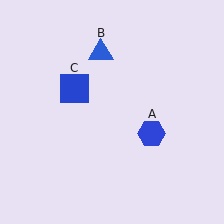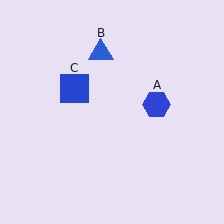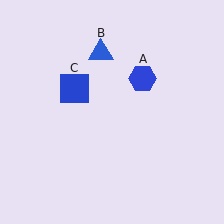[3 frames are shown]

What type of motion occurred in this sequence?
The blue hexagon (object A) rotated counterclockwise around the center of the scene.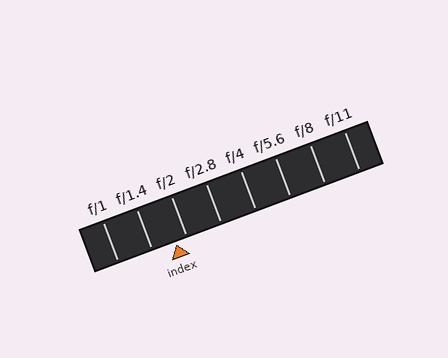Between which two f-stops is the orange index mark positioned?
The index mark is between f/1.4 and f/2.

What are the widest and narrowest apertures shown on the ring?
The widest aperture shown is f/1 and the narrowest is f/11.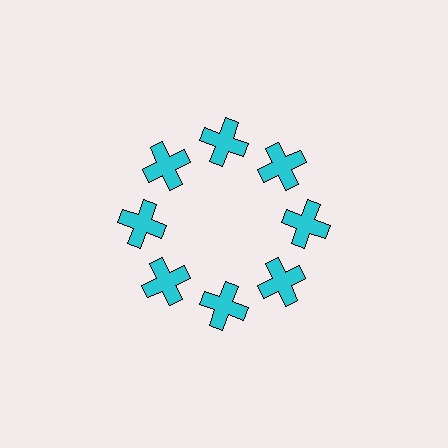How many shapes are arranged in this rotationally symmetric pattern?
There are 8 shapes, arranged in 8 groups of 1.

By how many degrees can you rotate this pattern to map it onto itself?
The pattern maps onto itself every 45 degrees of rotation.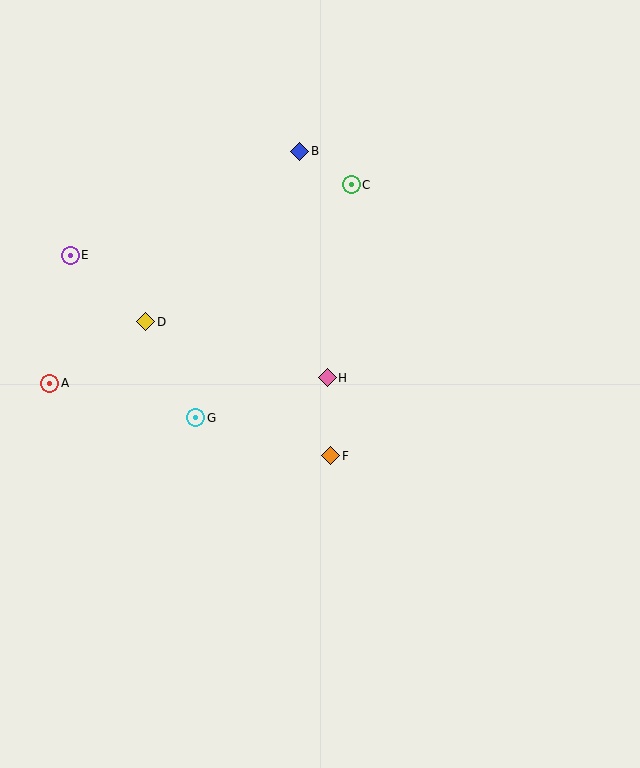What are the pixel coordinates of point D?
Point D is at (146, 322).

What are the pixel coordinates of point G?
Point G is at (196, 418).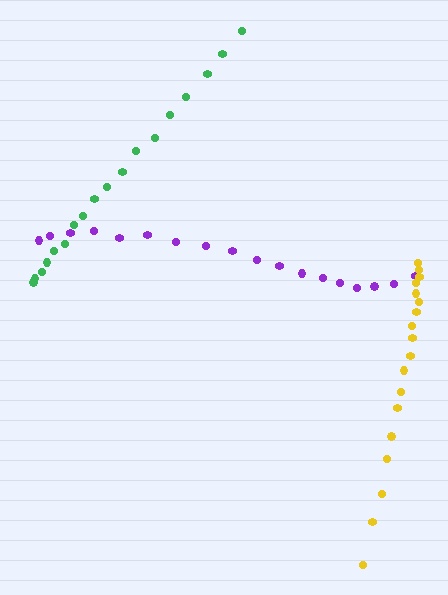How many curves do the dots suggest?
There are 3 distinct paths.